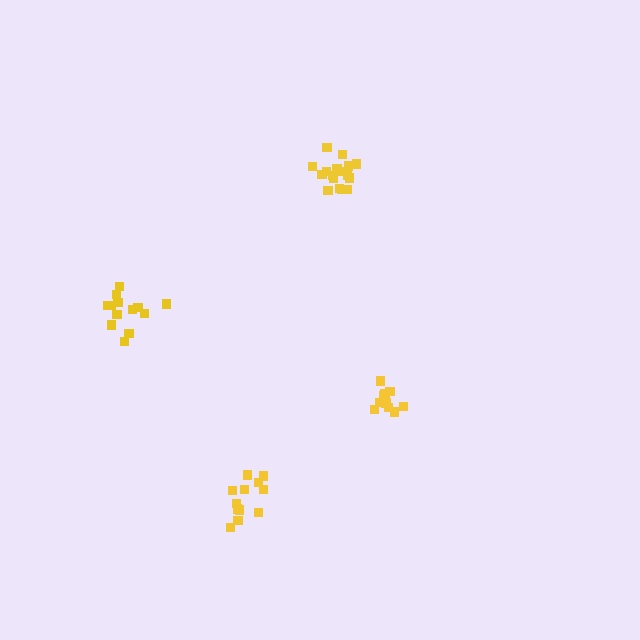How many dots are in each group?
Group 1: 17 dots, Group 2: 12 dots, Group 3: 13 dots, Group 4: 13 dots (55 total).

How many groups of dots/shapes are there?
There are 4 groups.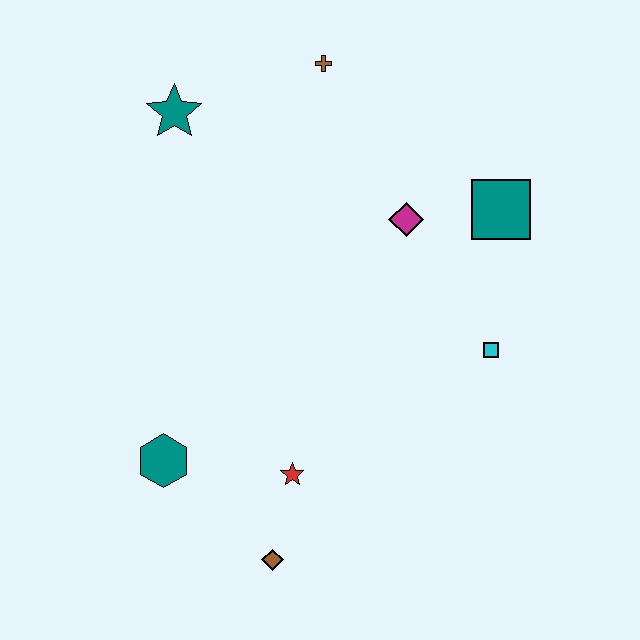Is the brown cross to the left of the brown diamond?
No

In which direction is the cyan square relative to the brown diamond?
The cyan square is to the right of the brown diamond.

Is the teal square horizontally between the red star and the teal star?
No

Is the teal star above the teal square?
Yes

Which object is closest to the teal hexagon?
The red star is closest to the teal hexagon.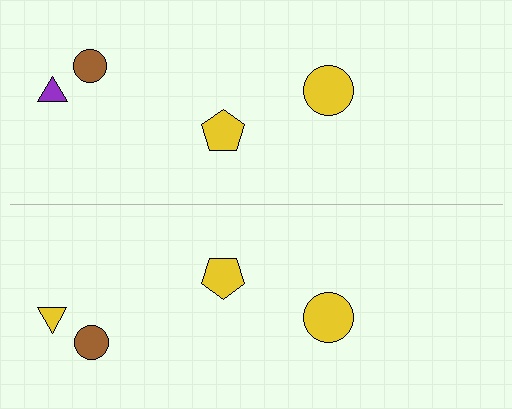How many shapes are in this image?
There are 8 shapes in this image.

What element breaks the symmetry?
The yellow triangle on the bottom side breaks the symmetry — its mirror counterpart is purple.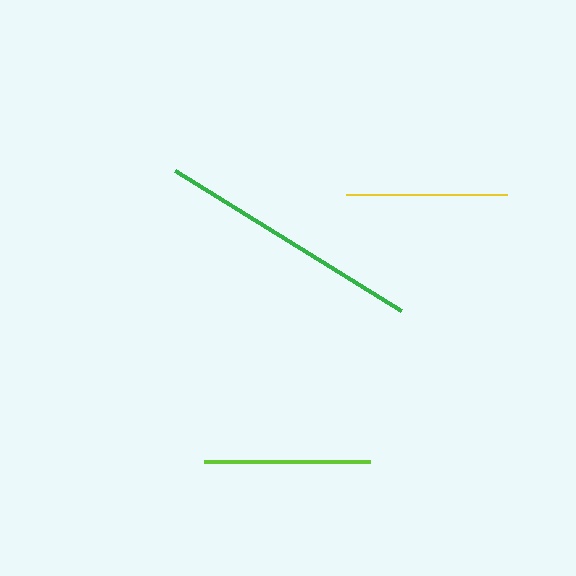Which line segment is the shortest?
The yellow line is the shortest at approximately 161 pixels.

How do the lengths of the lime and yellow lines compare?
The lime and yellow lines are approximately the same length.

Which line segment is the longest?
The green line is the longest at approximately 266 pixels.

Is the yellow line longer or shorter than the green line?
The green line is longer than the yellow line.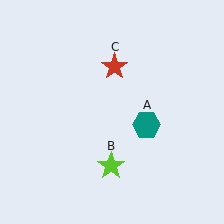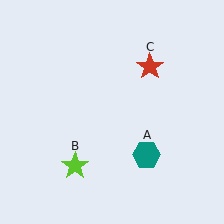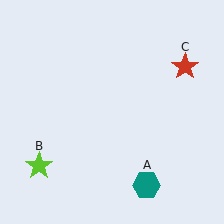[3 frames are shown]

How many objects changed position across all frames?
3 objects changed position: teal hexagon (object A), lime star (object B), red star (object C).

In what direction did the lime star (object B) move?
The lime star (object B) moved left.